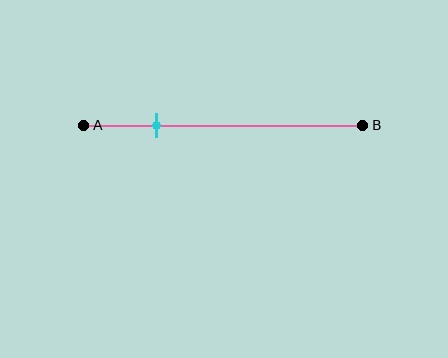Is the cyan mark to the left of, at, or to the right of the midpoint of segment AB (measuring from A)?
The cyan mark is to the left of the midpoint of segment AB.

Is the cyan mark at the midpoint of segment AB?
No, the mark is at about 25% from A, not at the 50% midpoint.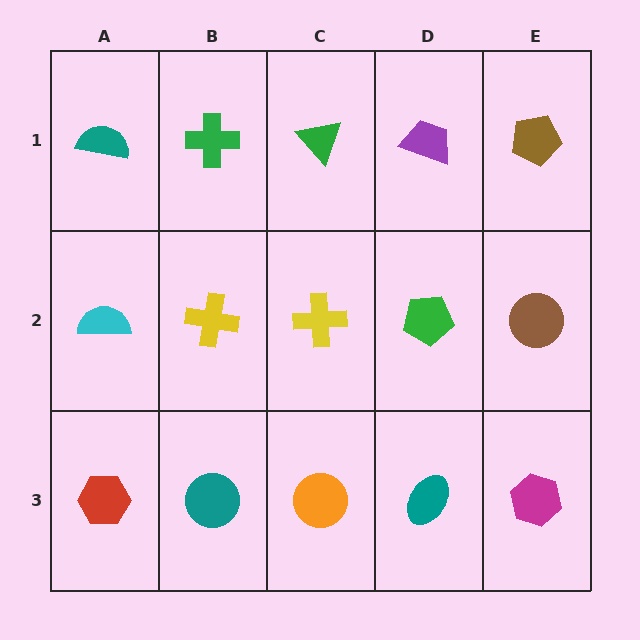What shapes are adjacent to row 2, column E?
A brown pentagon (row 1, column E), a magenta hexagon (row 3, column E), a green pentagon (row 2, column D).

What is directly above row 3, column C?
A yellow cross.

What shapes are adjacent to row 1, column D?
A green pentagon (row 2, column D), a green triangle (row 1, column C), a brown pentagon (row 1, column E).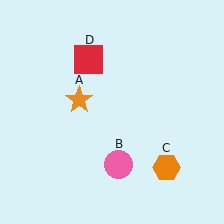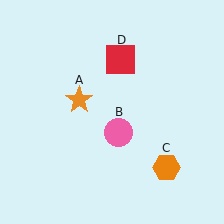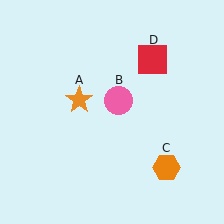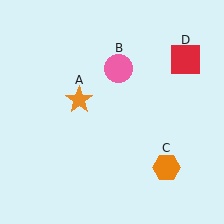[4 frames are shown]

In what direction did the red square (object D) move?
The red square (object D) moved right.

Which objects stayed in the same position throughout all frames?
Orange star (object A) and orange hexagon (object C) remained stationary.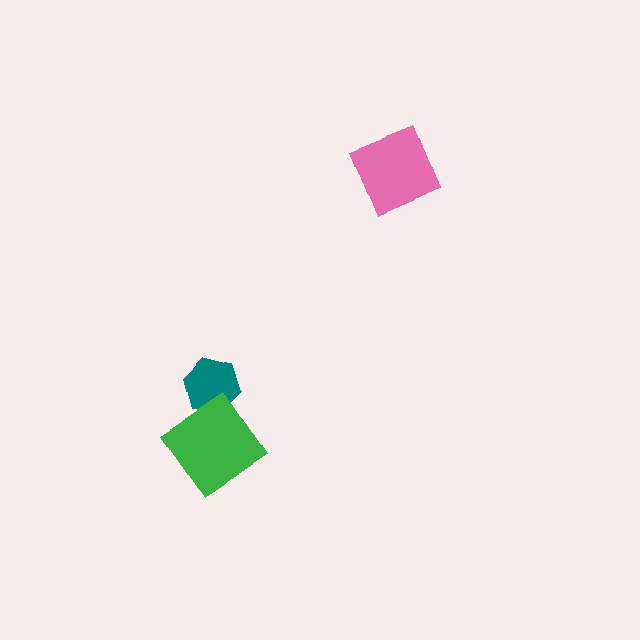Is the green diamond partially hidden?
No, no other shape covers it.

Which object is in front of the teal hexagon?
The green diamond is in front of the teal hexagon.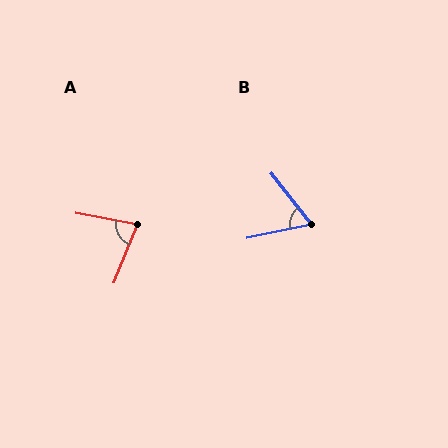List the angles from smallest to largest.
B (64°), A (78°).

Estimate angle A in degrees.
Approximately 78 degrees.